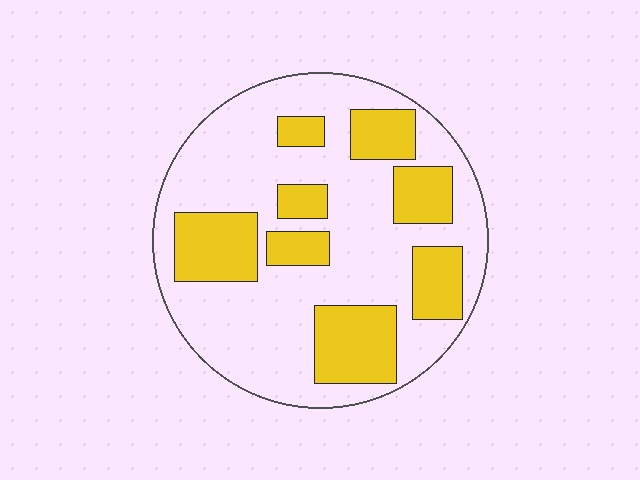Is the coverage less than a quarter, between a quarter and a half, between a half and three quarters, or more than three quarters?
Between a quarter and a half.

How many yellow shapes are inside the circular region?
8.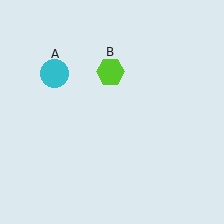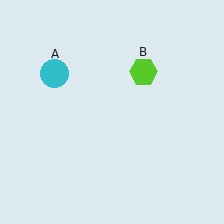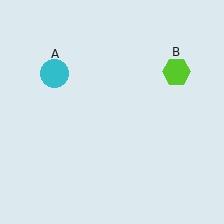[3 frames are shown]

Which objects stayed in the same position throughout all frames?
Cyan circle (object A) remained stationary.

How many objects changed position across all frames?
1 object changed position: lime hexagon (object B).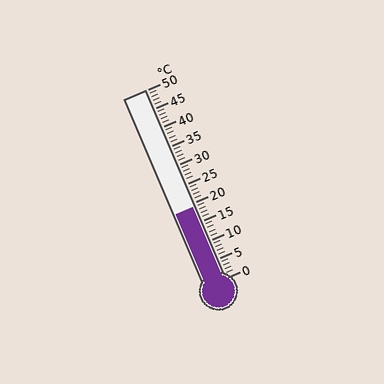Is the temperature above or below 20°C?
The temperature is below 20°C.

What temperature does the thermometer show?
The thermometer shows approximately 19°C.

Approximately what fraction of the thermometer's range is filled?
The thermometer is filled to approximately 40% of its range.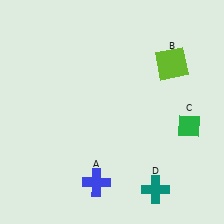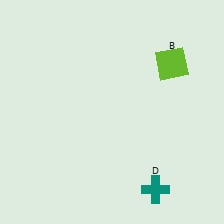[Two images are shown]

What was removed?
The green diamond (C), the blue cross (A) were removed in Image 2.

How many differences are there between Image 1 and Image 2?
There are 2 differences between the two images.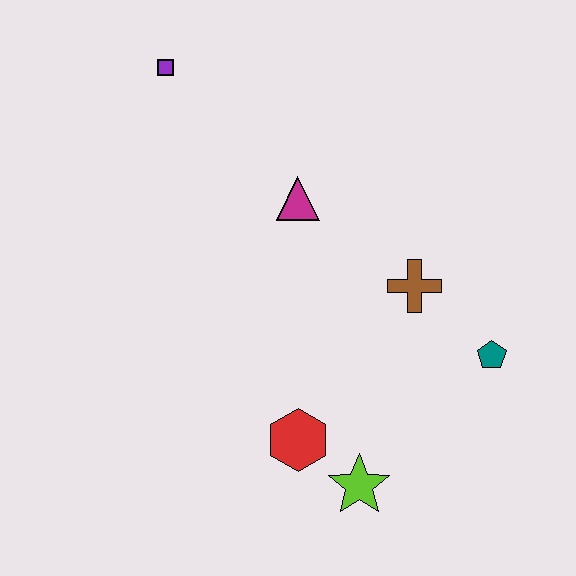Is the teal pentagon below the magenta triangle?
Yes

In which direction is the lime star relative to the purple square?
The lime star is below the purple square.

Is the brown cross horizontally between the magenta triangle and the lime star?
No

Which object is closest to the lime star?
The red hexagon is closest to the lime star.